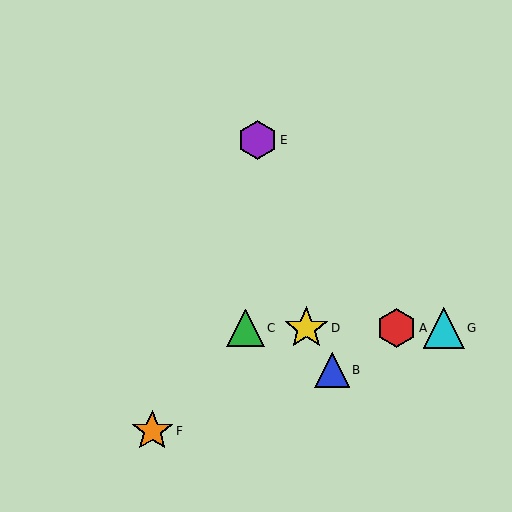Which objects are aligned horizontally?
Objects A, C, D, G are aligned horizontally.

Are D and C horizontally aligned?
Yes, both are at y≈328.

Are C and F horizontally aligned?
No, C is at y≈328 and F is at y≈431.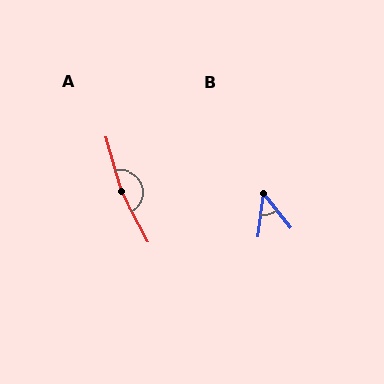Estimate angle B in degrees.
Approximately 46 degrees.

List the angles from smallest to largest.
B (46°), A (167°).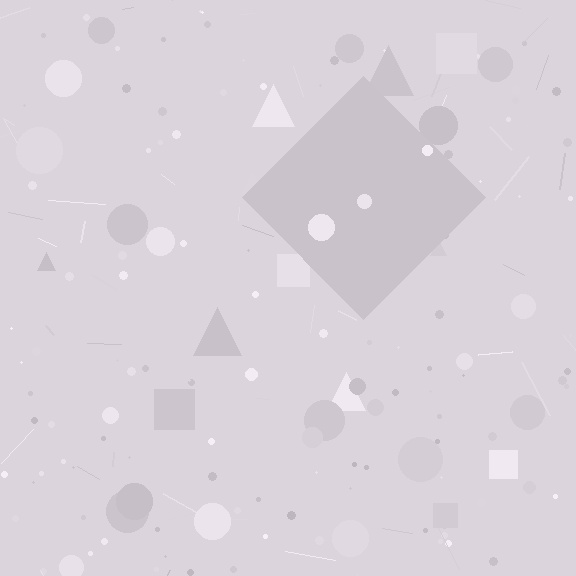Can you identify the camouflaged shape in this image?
The camouflaged shape is a diamond.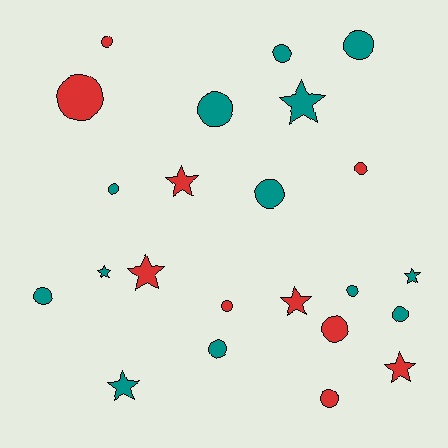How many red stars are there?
There are 4 red stars.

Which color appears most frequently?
Teal, with 13 objects.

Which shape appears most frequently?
Circle, with 15 objects.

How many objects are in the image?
There are 23 objects.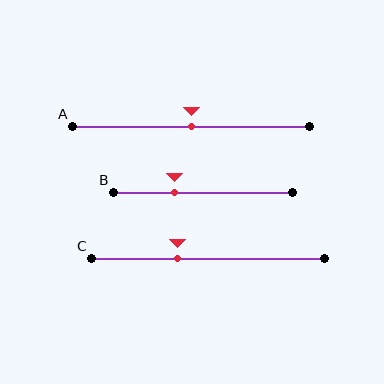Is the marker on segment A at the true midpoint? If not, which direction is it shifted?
Yes, the marker on segment A is at the true midpoint.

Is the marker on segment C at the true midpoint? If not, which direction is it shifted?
No, the marker on segment C is shifted to the left by about 13% of the segment length.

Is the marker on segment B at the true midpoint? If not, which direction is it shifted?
No, the marker on segment B is shifted to the left by about 16% of the segment length.